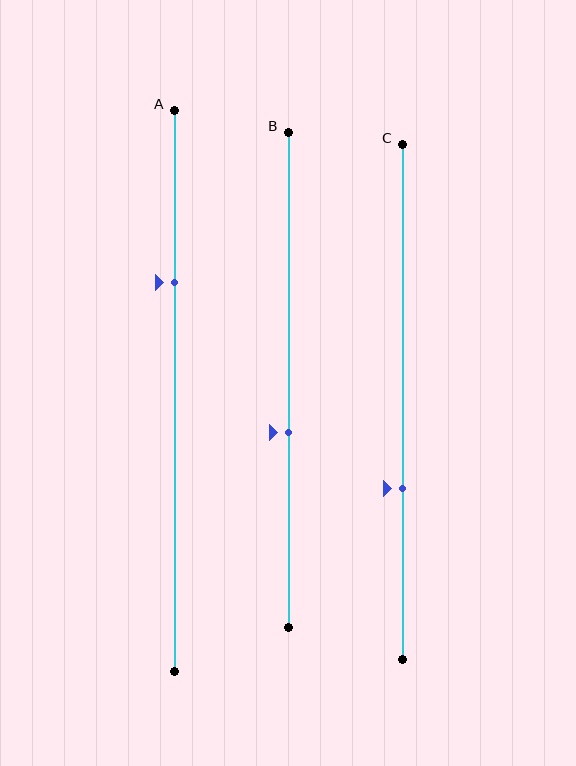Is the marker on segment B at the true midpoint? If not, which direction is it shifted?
No, the marker on segment B is shifted downward by about 11% of the segment length.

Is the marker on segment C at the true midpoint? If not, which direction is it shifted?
No, the marker on segment C is shifted downward by about 17% of the segment length.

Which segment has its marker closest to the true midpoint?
Segment B has its marker closest to the true midpoint.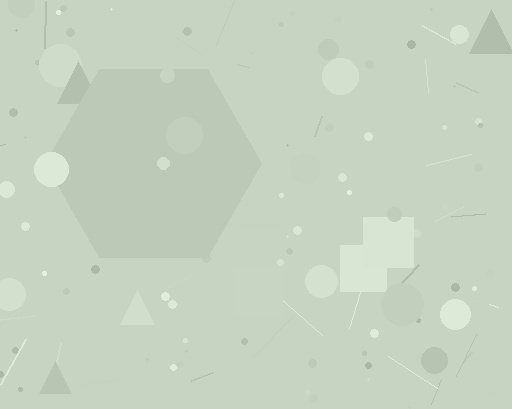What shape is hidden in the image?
A hexagon is hidden in the image.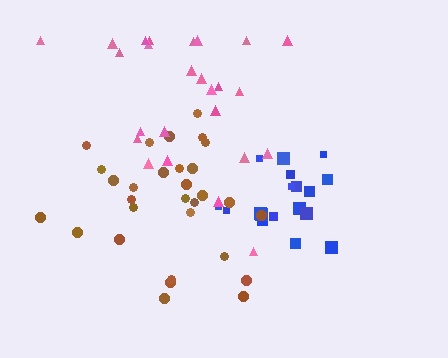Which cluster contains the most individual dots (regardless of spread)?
Brown (30).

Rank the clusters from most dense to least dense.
blue, brown, pink.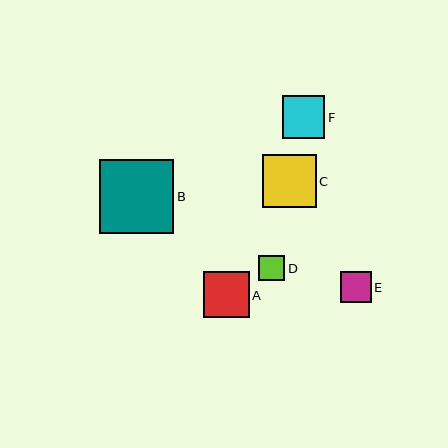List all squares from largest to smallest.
From largest to smallest: B, C, A, F, E, D.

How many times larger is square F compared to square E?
Square F is approximately 1.4 times the size of square E.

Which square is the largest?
Square B is the largest with a size of approximately 75 pixels.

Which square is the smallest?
Square D is the smallest with a size of approximately 26 pixels.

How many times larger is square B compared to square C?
Square B is approximately 1.4 times the size of square C.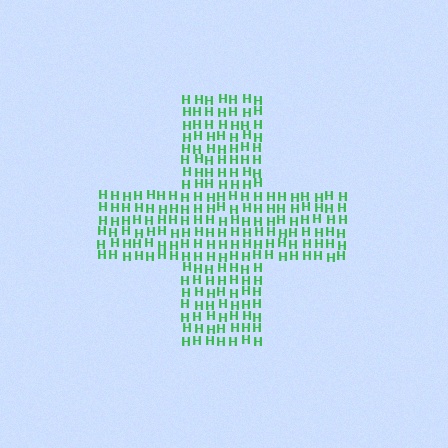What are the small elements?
The small elements are letter H's.